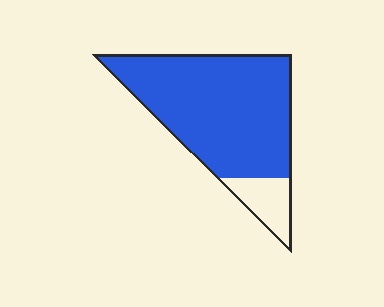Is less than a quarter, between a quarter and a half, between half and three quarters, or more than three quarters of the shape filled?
More than three quarters.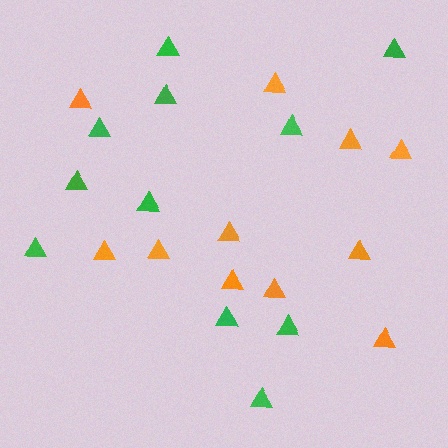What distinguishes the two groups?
There are 2 groups: one group of orange triangles (11) and one group of green triangles (11).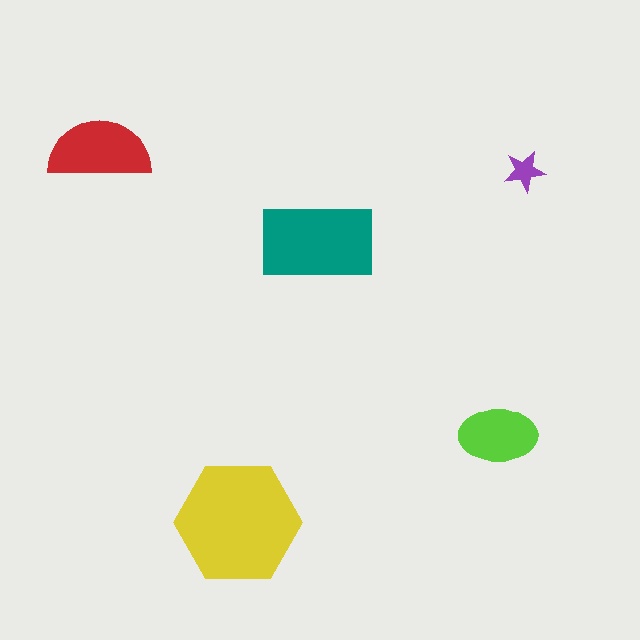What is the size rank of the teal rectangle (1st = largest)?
2nd.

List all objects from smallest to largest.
The purple star, the lime ellipse, the red semicircle, the teal rectangle, the yellow hexagon.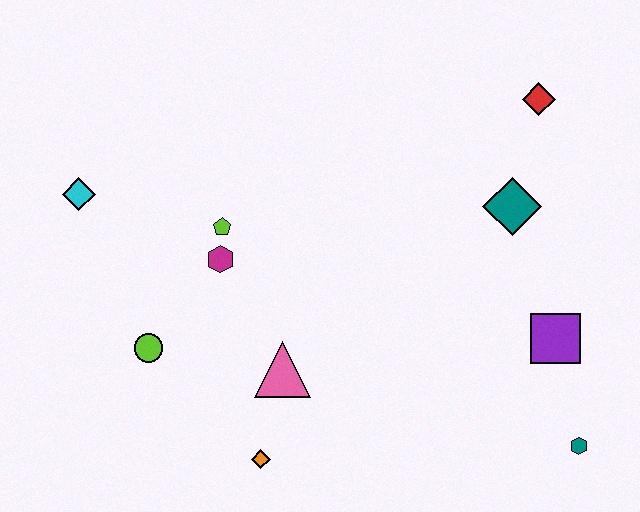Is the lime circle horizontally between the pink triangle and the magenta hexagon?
No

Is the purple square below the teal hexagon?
No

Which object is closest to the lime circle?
The magenta hexagon is closest to the lime circle.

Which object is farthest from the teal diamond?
The cyan diamond is farthest from the teal diamond.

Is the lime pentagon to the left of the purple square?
Yes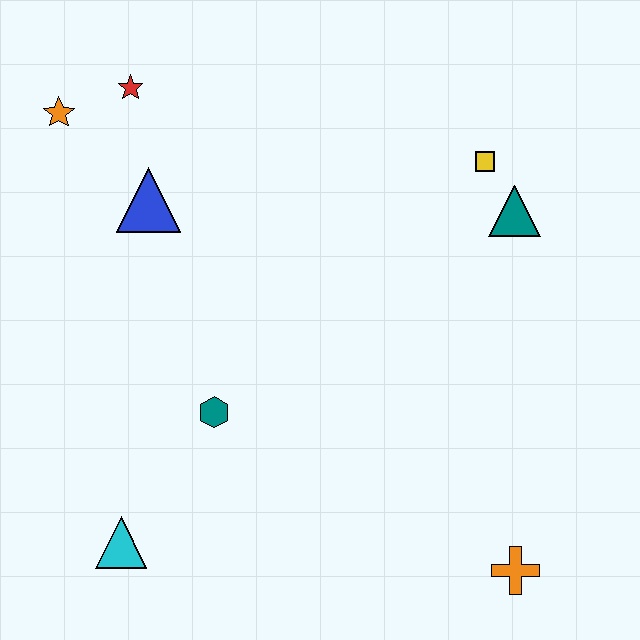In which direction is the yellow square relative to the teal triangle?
The yellow square is above the teal triangle.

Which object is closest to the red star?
The orange star is closest to the red star.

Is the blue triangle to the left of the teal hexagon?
Yes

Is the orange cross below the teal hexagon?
Yes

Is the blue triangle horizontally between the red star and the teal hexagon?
Yes